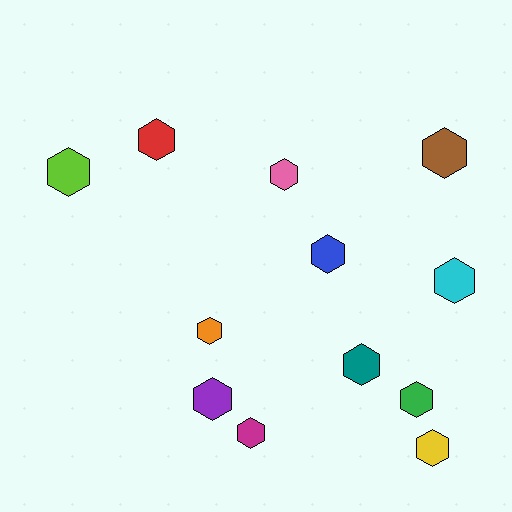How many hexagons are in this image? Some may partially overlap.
There are 12 hexagons.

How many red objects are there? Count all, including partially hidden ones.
There is 1 red object.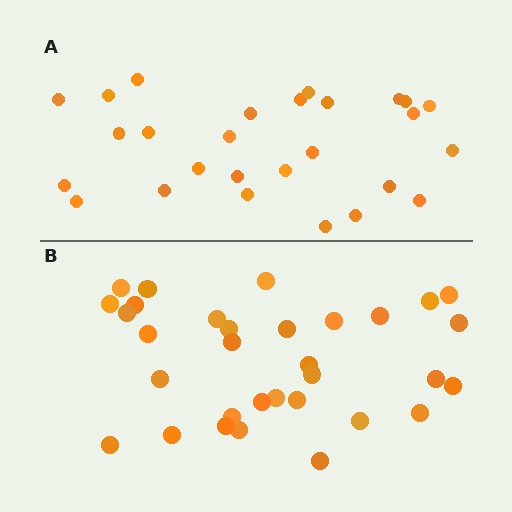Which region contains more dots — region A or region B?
Region B (the bottom region) has more dots.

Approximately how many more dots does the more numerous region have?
Region B has about 5 more dots than region A.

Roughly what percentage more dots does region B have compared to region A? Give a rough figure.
About 20% more.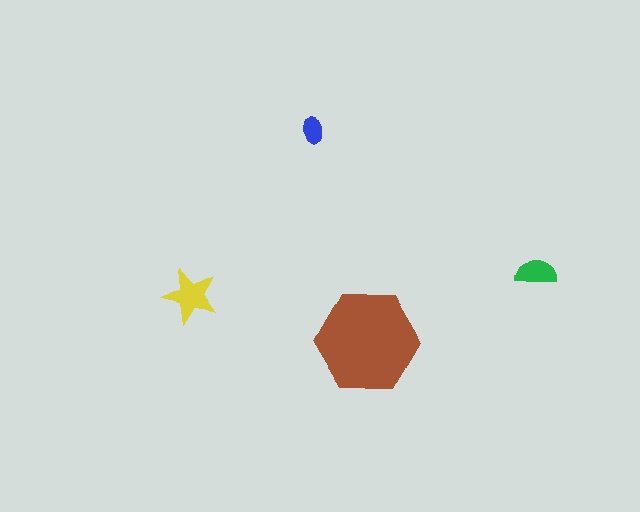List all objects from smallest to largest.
The blue ellipse, the green semicircle, the yellow star, the brown hexagon.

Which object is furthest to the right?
The green semicircle is rightmost.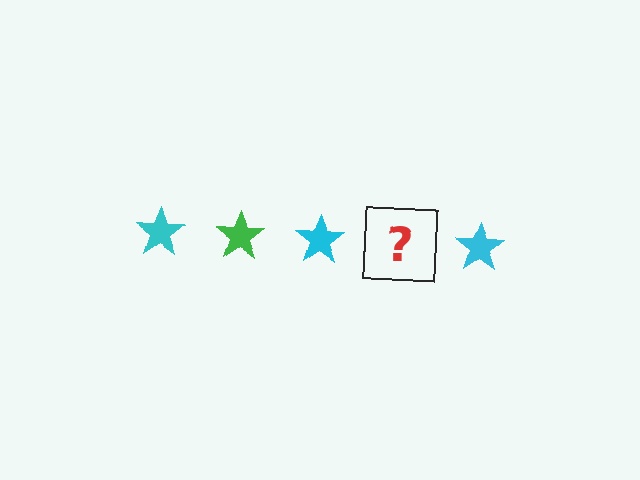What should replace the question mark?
The question mark should be replaced with a green star.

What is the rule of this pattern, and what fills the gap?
The rule is that the pattern cycles through cyan, green stars. The gap should be filled with a green star.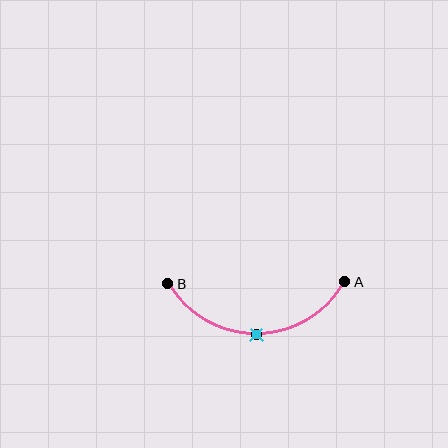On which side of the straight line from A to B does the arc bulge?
The arc bulges below the straight line connecting A and B.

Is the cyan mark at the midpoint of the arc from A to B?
Yes. The cyan mark lies on the arc at equal arc-length from both A and B — it is the arc midpoint.